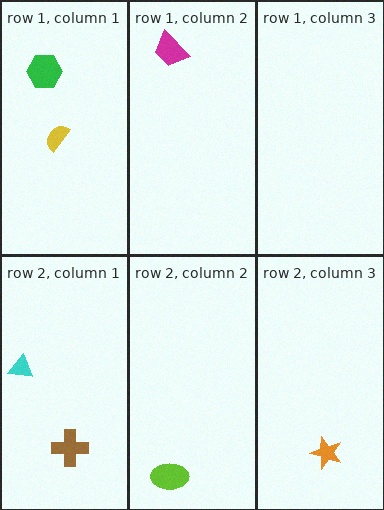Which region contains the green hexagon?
The row 1, column 1 region.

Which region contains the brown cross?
The row 2, column 1 region.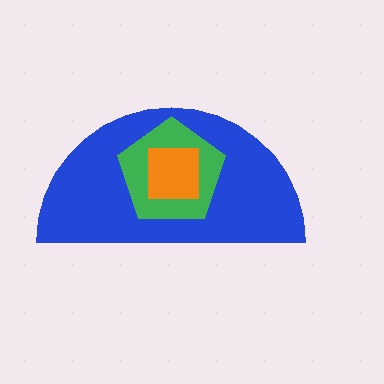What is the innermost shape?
The orange square.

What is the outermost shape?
The blue semicircle.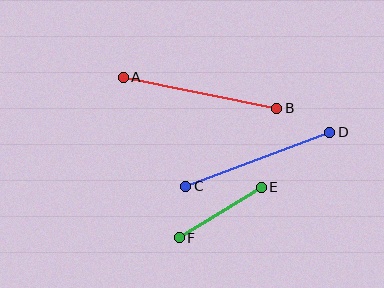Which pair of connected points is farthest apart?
Points A and B are farthest apart.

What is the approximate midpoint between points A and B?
The midpoint is at approximately (200, 93) pixels.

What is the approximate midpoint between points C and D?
The midpoint is at approximately (258, 159) pixels.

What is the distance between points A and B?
The distance is approximately 157 pixels.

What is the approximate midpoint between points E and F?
The midpoint is at approximately (220, 212) pixels.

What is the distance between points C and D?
The distance is approximately 154 pixels.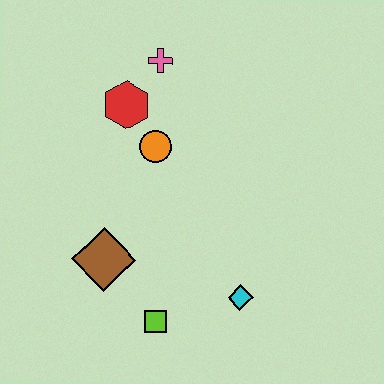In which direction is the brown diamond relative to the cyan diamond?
The brown diamond is to the left of the cyan diamond.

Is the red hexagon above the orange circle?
Yes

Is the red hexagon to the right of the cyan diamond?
No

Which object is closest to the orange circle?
The red hexagon is closest to the orange circle.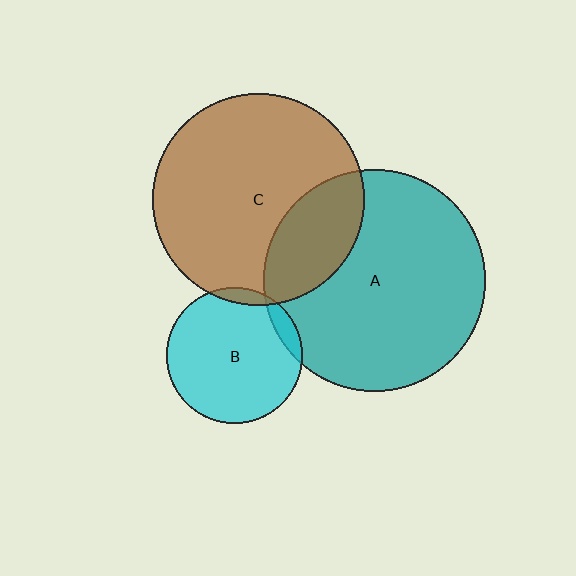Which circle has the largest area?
Circle A (teal).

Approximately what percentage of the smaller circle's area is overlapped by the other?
Approximately 5%.